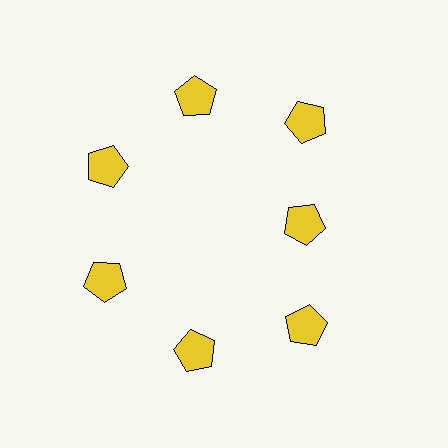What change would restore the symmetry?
The symmetry would be restored by moving it outward, back onto the ring so that all 7 pentagons sit at equal angles and equal distance from the center.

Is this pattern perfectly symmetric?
No. The 7 yellow pentagons are arranged in a ring, but one element near the 3 o'clock position is pulled inward toward the center, breaking the 7-fold rotational symmetry.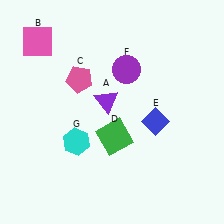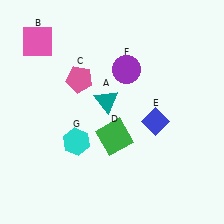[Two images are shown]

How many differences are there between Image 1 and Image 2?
There is 1 difference between the two images.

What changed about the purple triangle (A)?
In Image 1, A is purple. In Image 2, it changed to teal.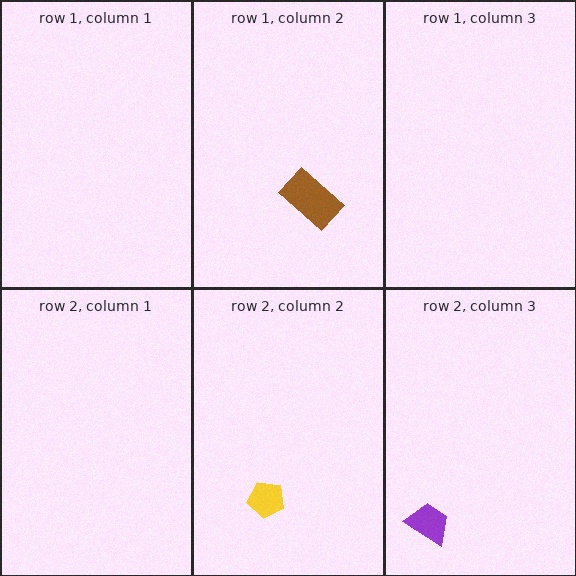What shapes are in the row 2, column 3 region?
The purple trapezoid.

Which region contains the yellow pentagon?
The row 2, column 2 region.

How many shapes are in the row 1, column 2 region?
1.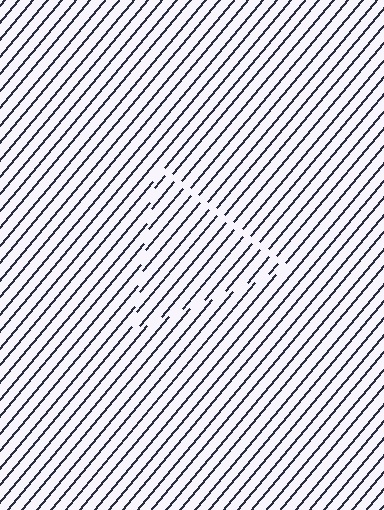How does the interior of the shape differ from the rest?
The interior of the shape contains the same grating, shifted by half a period — the contour is defined by the phase discontinuity where line-ends from the inner and outer gratings abut.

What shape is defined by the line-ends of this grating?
An illusory triangle. The interior of the shape contains the same grating, shifted by half a period — the contour is defined by the phase discontinuity where line-ends from the inner and outer gratings abut.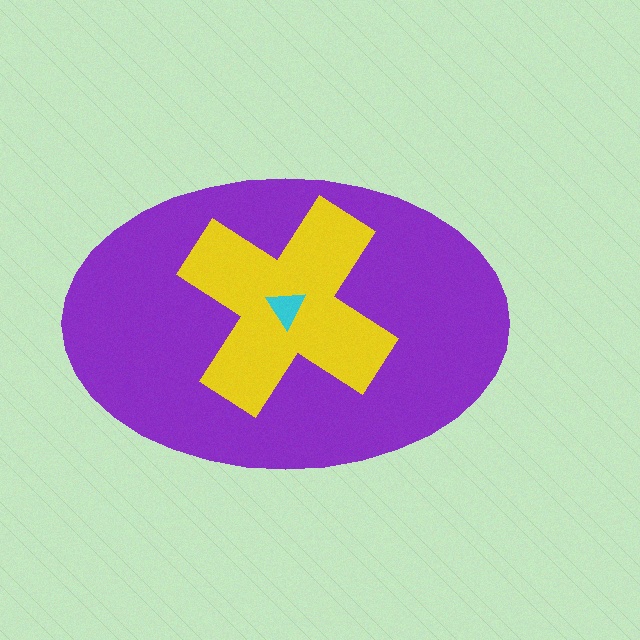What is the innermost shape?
The cyan triangle.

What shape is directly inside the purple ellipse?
The yellow cross.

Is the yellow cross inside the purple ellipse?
Yes.